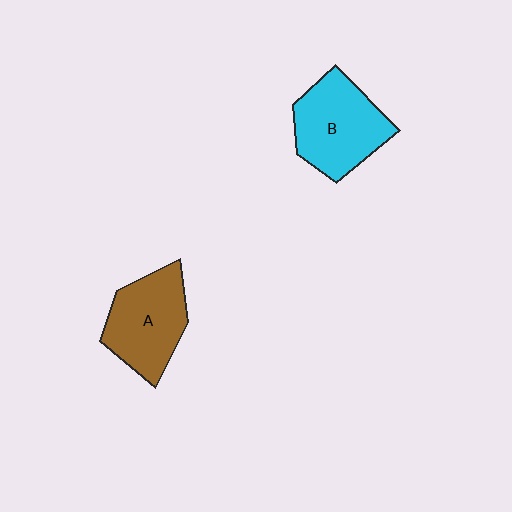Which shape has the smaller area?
Shape A (brown).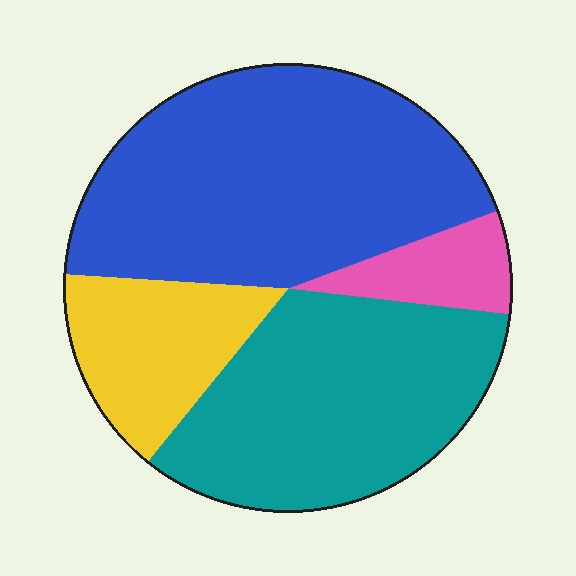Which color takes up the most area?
Blue, at roughly 45%.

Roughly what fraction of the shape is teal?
Teal covers around 35% of the shape.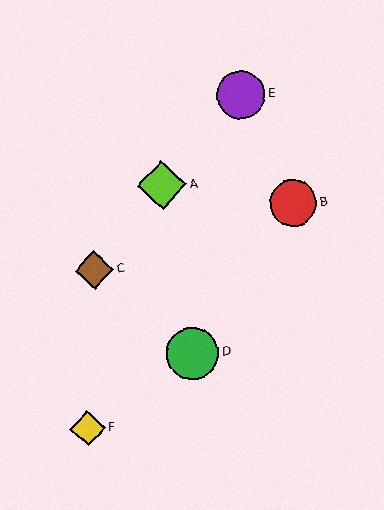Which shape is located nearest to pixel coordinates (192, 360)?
The green circle (labeled D) at (193, 353) is nearest to that location.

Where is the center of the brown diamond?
The center of the brown diamond is at (94, 270).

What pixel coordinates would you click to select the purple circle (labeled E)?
Click at (241, 95) to select the purple circle E.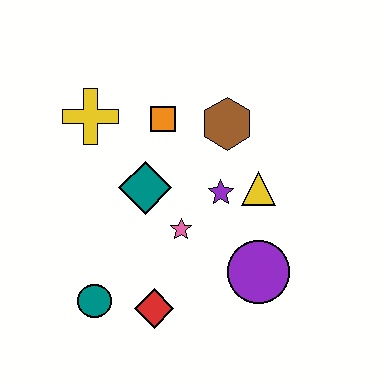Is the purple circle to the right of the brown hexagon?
Yes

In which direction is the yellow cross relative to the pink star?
The yellow cross is above the pink star.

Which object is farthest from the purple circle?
The yellow cross is farthest from the purple circle.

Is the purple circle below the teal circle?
No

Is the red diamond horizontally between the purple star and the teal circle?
Yes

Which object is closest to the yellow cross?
The orange square is closest to the yellow cross.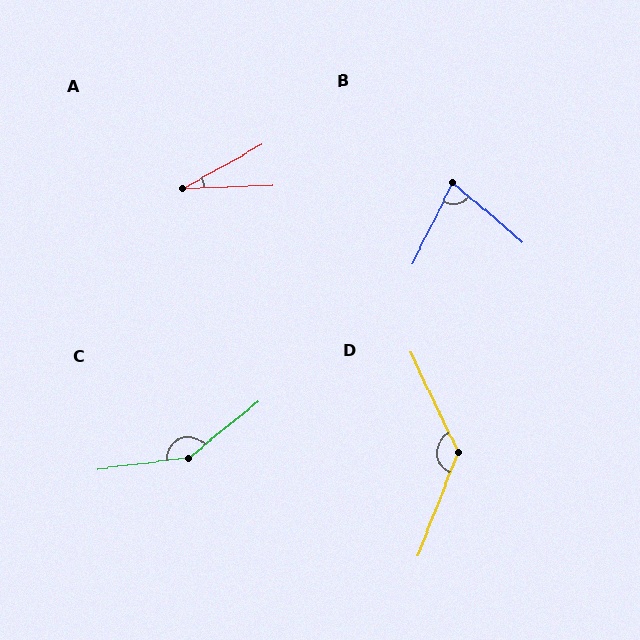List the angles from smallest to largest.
A (27°), B (77°), D (133°), C (148°).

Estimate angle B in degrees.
Approximately 77 degrees.